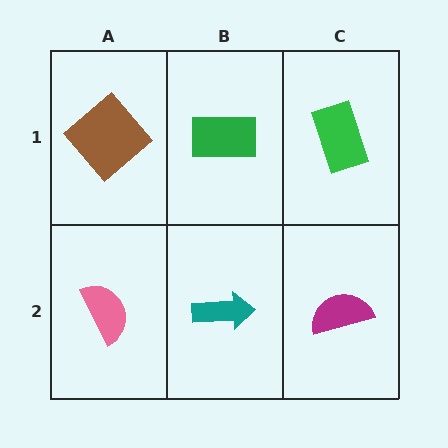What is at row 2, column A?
A pink semicircle.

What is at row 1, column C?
A green rectangle.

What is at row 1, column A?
A brown diamond.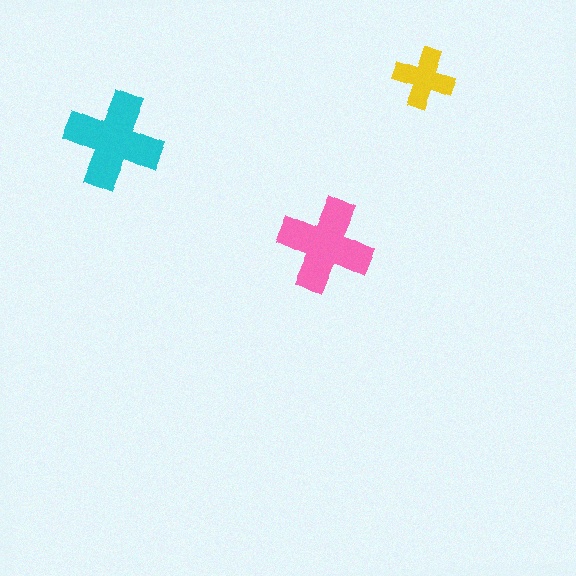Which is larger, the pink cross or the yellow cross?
The pink one.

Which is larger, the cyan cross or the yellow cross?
The cyan one.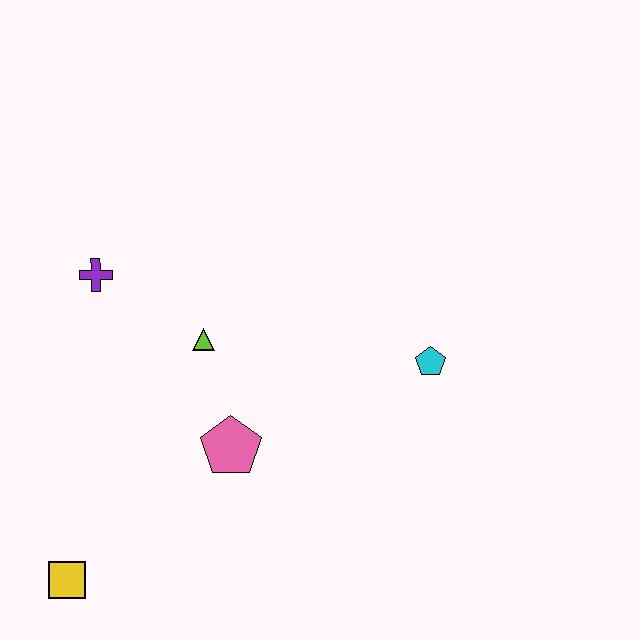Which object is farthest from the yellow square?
The cyan pentagon is farthest from the yellow square.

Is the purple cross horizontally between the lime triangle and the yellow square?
Yes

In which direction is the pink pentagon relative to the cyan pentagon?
The pink pentagon is to the left of the cyan pentagon.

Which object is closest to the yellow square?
The pink pentagon is closest to the yellow square.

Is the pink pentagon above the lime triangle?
No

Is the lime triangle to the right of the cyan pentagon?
No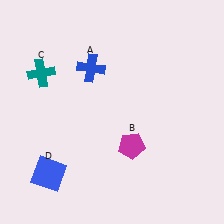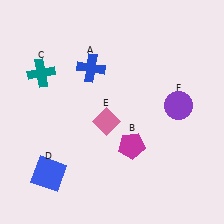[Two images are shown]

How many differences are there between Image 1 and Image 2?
There are 2 differences between the two images.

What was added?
A pink diamond (E), a purple circle (F) were added in Image 2.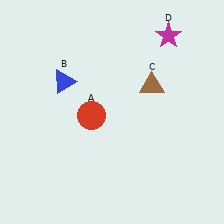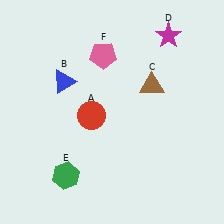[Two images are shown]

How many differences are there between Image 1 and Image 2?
There are 2 differences between the two images.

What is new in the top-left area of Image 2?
A pink pentagon (F) was added in the top-left area of Image 2.